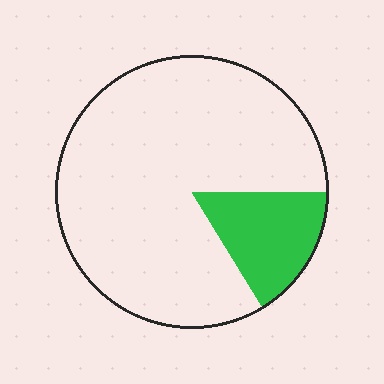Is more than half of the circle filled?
No.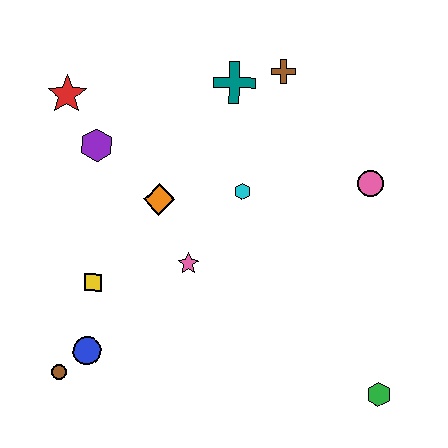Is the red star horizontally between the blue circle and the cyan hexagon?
No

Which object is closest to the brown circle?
The blue circle is closest to the brown circle.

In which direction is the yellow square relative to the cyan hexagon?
The yellow square is to the left of the cyan hexagon.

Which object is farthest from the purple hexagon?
The green hexagon is farthest from the purple hexagon.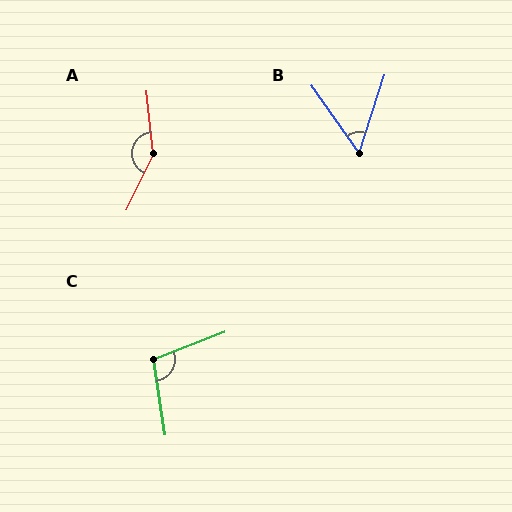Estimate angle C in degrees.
Approximately 102 degrees.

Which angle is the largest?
A, at approximately 148 degrees.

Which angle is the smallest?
B, at approximately 53 degrees.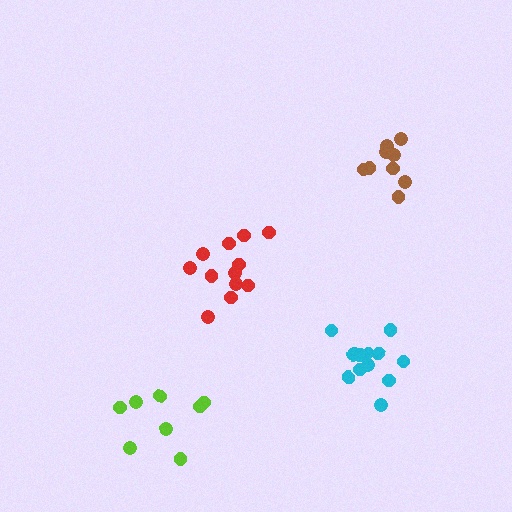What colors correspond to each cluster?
The clusters are colored: cyan, red, lime, brown.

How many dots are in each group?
Group 1: 13 dots, Group 2: 12 dots, Group 3: 8 dots, Group 4: 9 dots (42 total).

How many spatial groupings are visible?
There are 4 spatial groupings.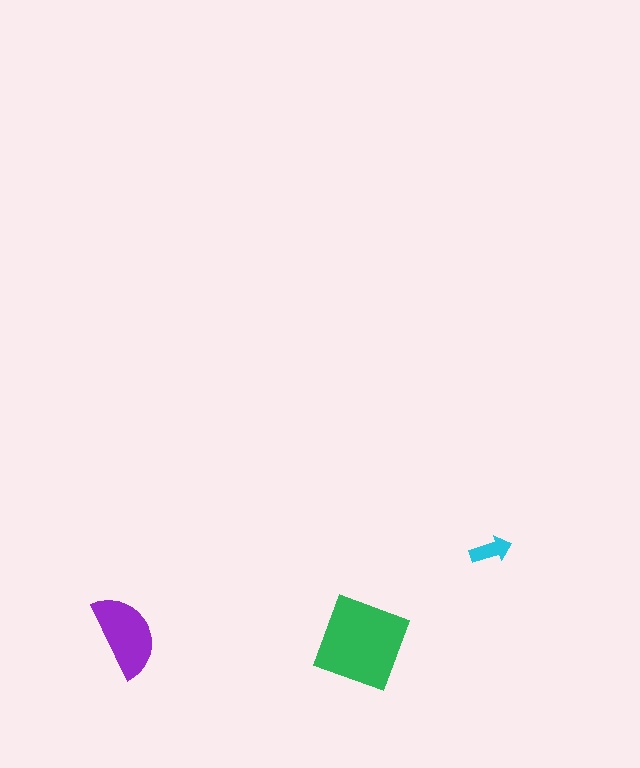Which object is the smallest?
The cyan arrow.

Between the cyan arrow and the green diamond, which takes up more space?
The green diamond.